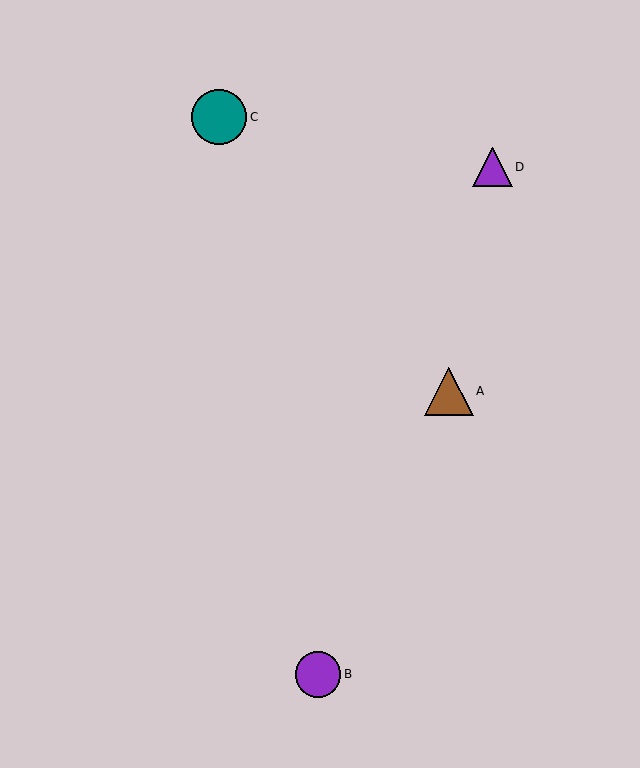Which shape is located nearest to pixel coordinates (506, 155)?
The purple triangle (labeled D) at (492, 167) is nearest to that location.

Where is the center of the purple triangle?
The center of the purple triangle is at (492, 167).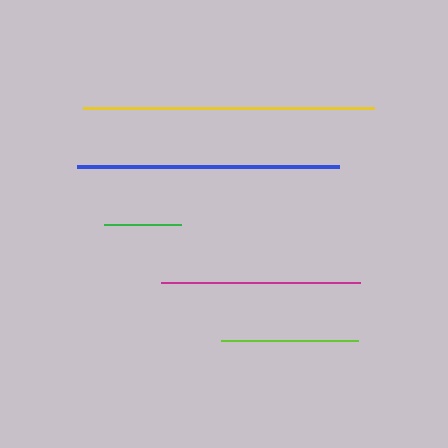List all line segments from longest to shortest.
From longest to shortest: yellow, blue, magenta, lime, green.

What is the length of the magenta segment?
The magenta segment is approximately 199 pixels long.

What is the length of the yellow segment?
The yellow segment is approximately 291 pixels long.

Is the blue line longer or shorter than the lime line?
The blue line is longer than the lime line.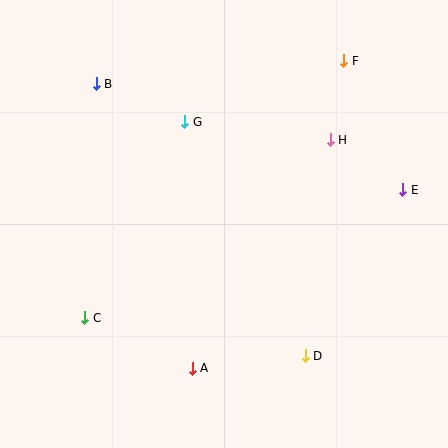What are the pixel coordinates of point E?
Point E is at (403, 190).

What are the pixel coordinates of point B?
Point B is at (96, 84).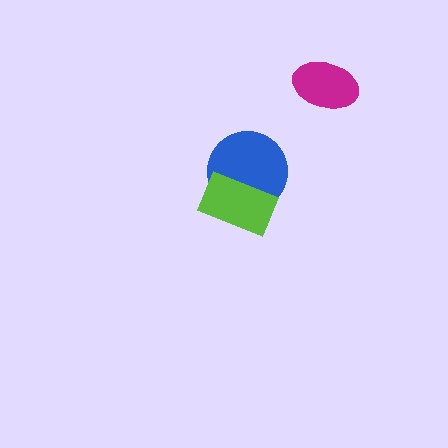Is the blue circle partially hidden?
Yes, it is partially covered by another shape.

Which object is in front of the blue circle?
The lime rectangle is in front of the blue circle.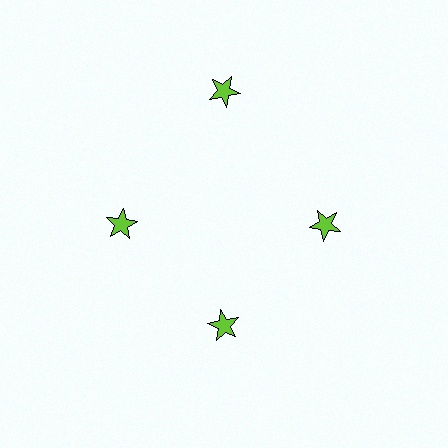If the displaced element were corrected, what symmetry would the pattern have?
It would have 4-fold rotational symmetry — the pattern would map onto itself every 90 degrees.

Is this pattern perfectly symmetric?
No. The 4 lime stars are arranged in a ring, but one element near the 12 o'clock position is pushed outward from the center, breaking the 4-fold rotational symmetry.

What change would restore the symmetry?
The symmetry would be restored by moving it inward, back onto the ring so that all 4 stars sit at equal angles and equal distance from the center.